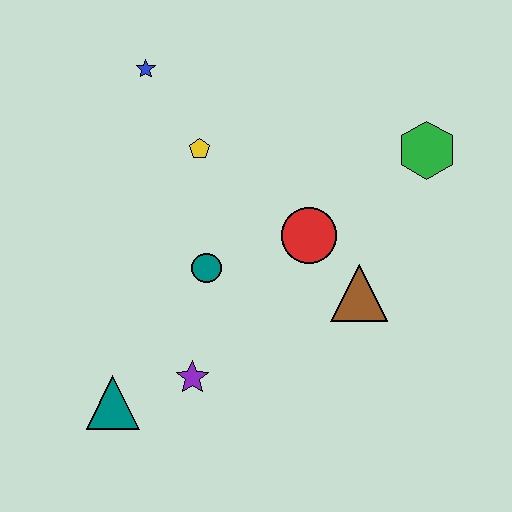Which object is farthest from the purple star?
The green hexagon is farthest from the purple star.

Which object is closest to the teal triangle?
The purple star is closest to the teal triangle.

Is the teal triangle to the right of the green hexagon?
No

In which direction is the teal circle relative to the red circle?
The teal circle is to the left of the red circle.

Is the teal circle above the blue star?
No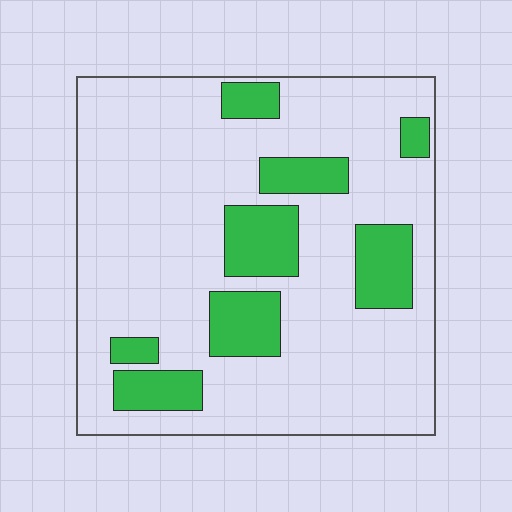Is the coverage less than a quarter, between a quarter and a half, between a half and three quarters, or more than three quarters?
Less than a quarter.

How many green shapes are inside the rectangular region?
8.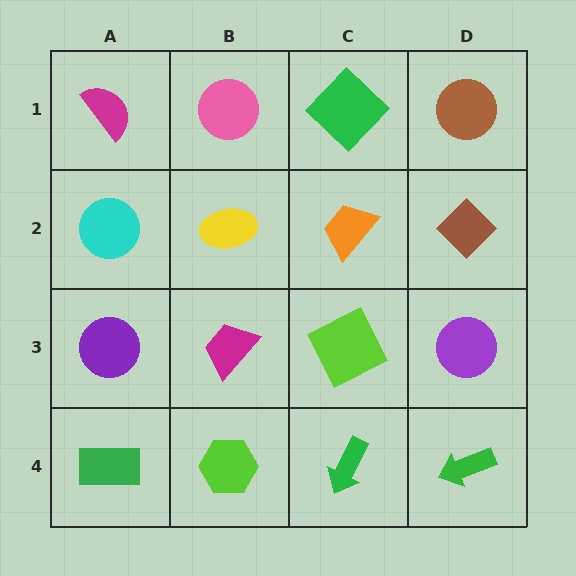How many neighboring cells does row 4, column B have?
3.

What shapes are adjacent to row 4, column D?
A purple circle (row 3, column D), a green arrow (row 4, column C).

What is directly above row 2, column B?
A pink circle.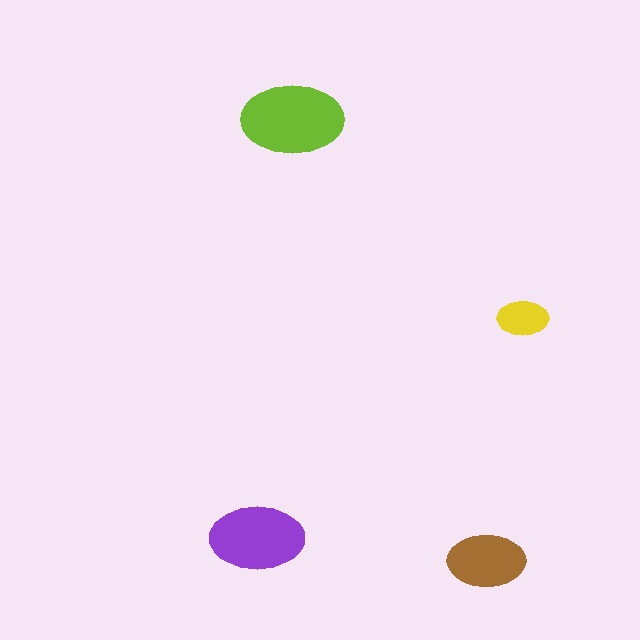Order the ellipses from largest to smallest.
the lime one, the purple one, the brown one, the yellow one.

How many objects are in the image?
There are 4 objects in the image.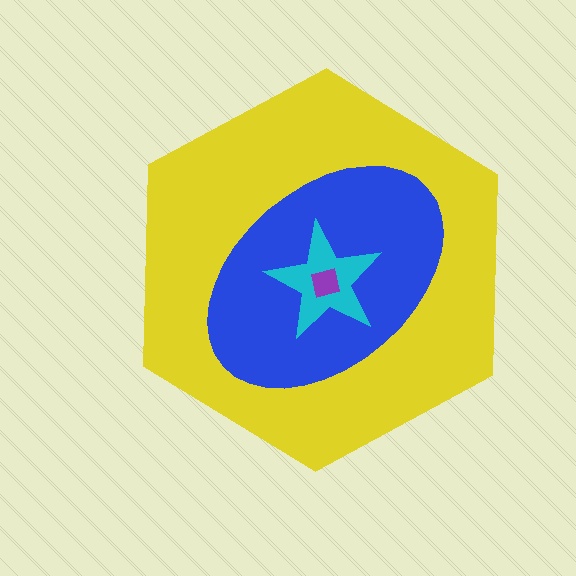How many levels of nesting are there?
4.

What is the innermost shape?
The purple square.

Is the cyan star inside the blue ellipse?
Yes.